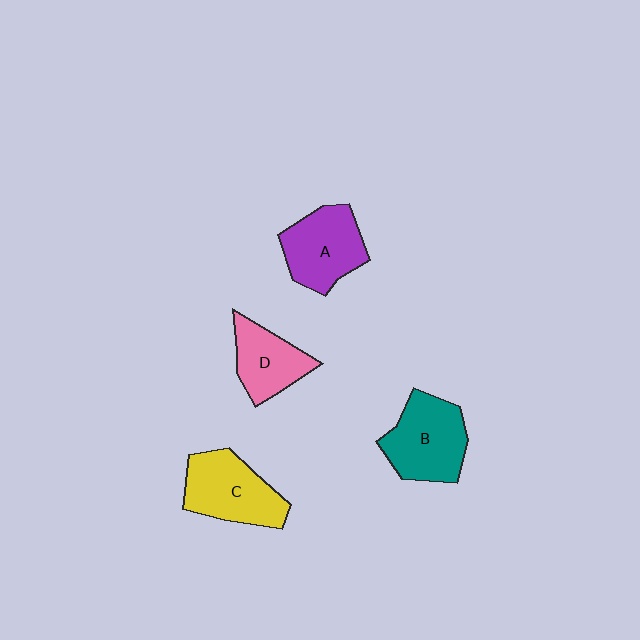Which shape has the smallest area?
Shape D (pink).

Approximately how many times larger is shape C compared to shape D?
Approximately 1.3 times.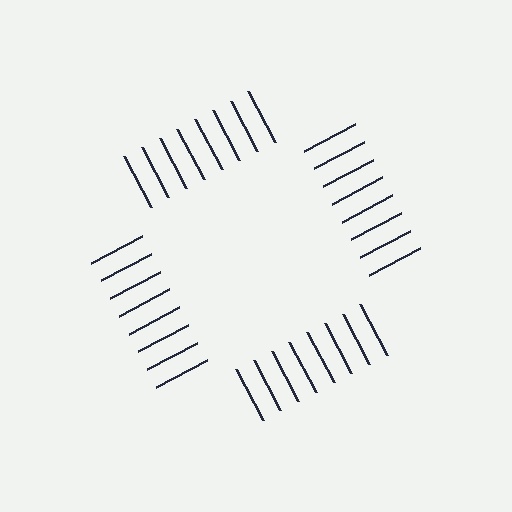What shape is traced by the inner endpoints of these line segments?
An illusory square — the line segments terminate on its edges but no continuous stroke is drawn.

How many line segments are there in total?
32 — 8 along each of the 4 edges.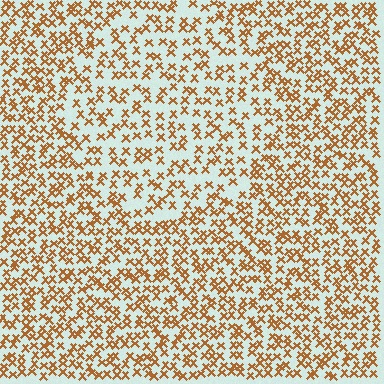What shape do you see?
I see a circle.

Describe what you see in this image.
The image contains small brown elements arranged at two different densities. A circle-shaped region is visible where the elements are less densely packed than the surrounding area.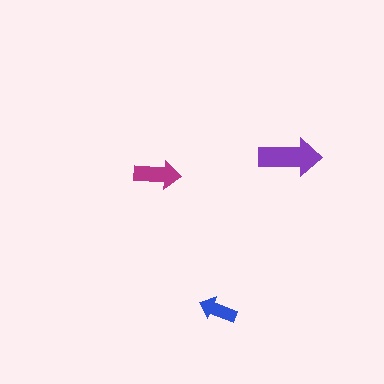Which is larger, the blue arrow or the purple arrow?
The purple one.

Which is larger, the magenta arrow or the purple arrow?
The purple one.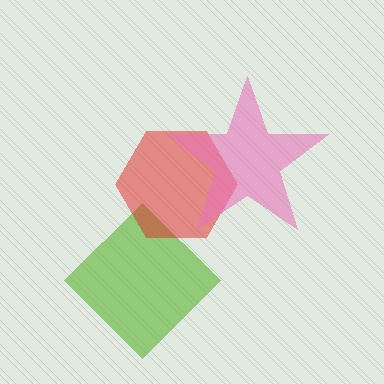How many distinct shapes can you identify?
There are 3 distinct shapes: a lime diamond, a red hexagon, a pink star.